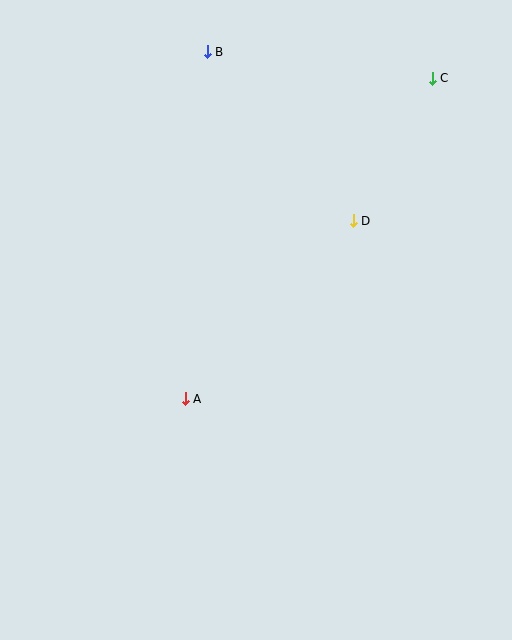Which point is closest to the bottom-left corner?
Point A is closest to the bottom-left corner.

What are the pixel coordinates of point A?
Point A is at (185, 399).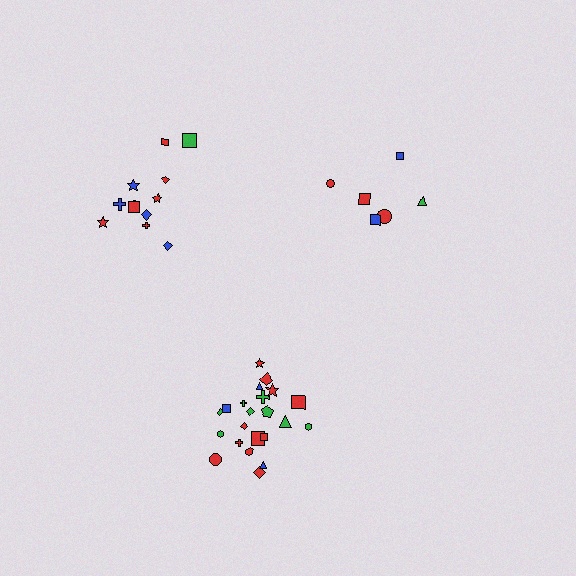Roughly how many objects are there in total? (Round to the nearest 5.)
Roughly 40 objects in total.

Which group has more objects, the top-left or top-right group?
The top-left group.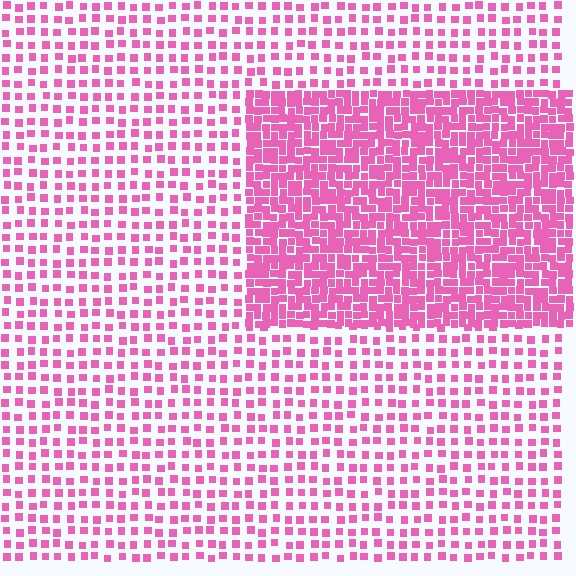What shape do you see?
I see a rectangle.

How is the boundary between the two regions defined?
The boundary is defined by a change in element density (approximately 2.4x ratio). All elements are the same color, size, and shape.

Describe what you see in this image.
The image contains small pink elements arranged at two different densities. A rectangle-shaped region is visible where the elements are more densely packed than the surrounding area.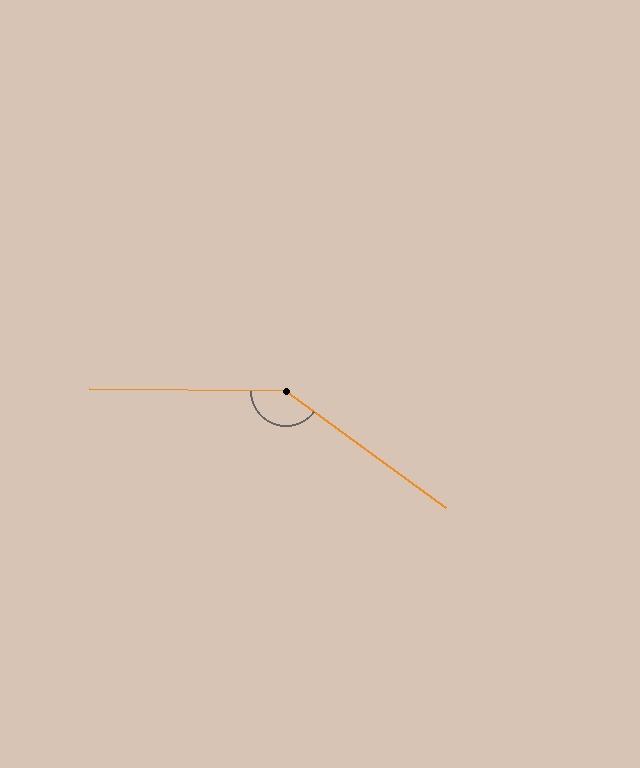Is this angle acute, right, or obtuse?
It is obtuse.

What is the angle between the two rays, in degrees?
Approximately 144 degrees.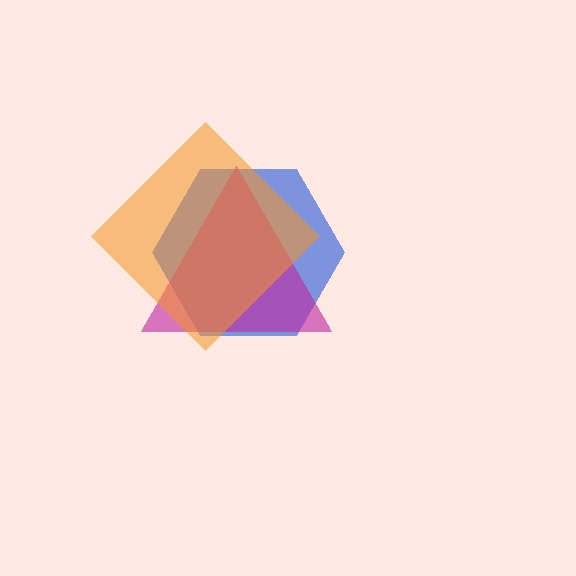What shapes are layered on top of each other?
The layered shapes are: a blue hexagon, a magenta triangle, an orange diamond.